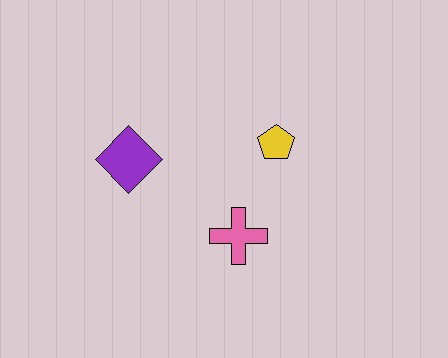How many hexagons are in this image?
There are no hexagons.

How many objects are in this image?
There are 3 objects.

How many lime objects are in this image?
There are no lime objects.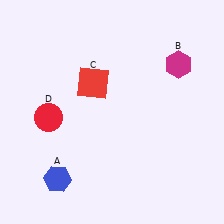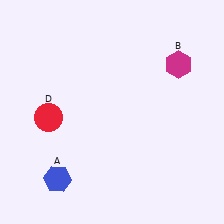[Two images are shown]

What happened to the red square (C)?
The red square (C) was removed in Image 2. It was in the top-left area of Image 1.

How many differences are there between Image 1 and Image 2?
There is 1 difference between the two images.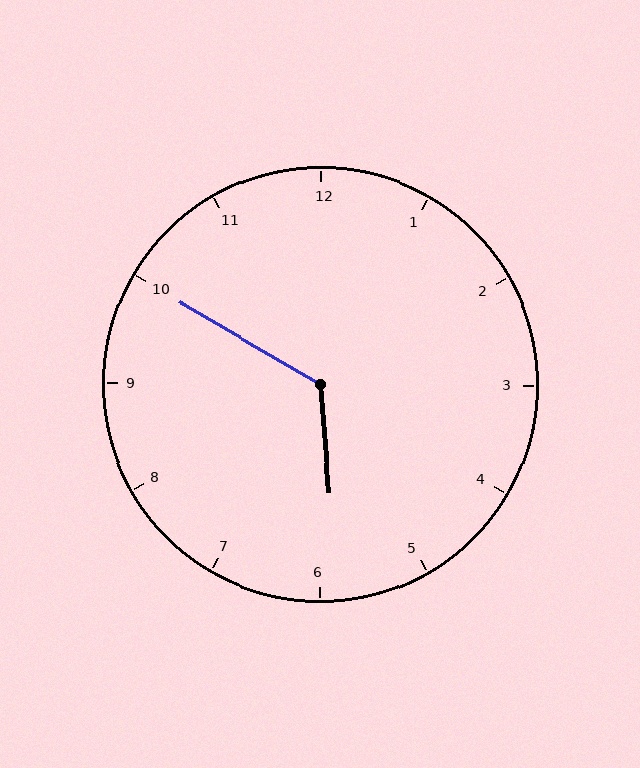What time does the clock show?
5:50.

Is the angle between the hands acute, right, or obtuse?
It is obtuse.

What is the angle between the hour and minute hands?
Approximately 125 degrees.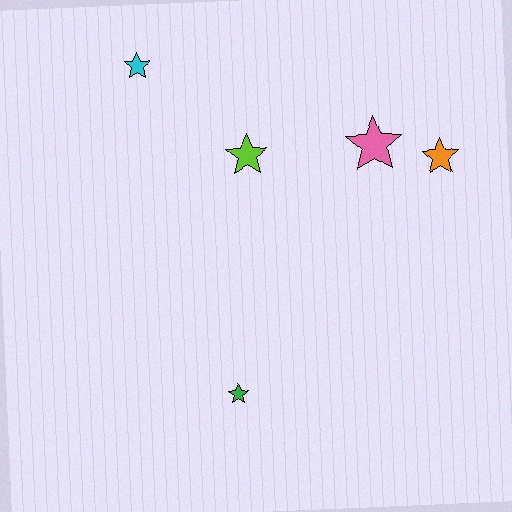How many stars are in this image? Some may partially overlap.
There are 5 stars.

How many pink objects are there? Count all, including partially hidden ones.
There is 1 pink object.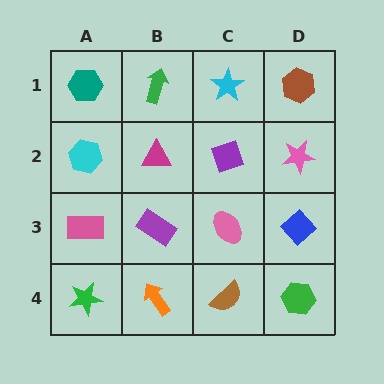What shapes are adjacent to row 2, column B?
A green arrow (row 1, column B), a purple rectangle (row 3, column B), a cyan hexagon (row 2, column A), a purple diamond (row 2, column C).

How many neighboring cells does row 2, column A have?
3.